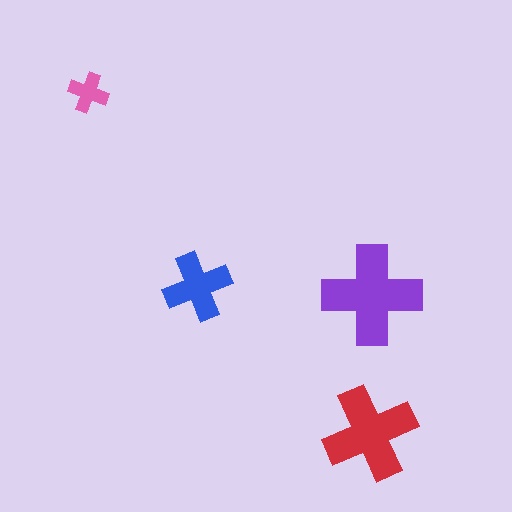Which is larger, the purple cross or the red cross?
The purple one.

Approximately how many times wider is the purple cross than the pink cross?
About 2.5 times wider.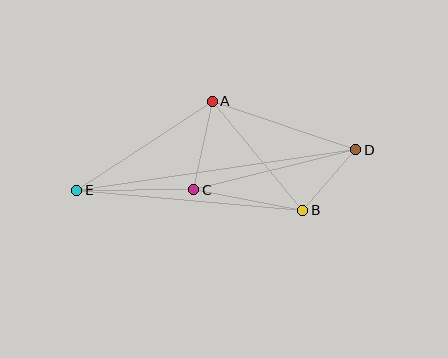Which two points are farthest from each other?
Points D and E are farthest from each other.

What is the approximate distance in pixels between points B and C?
The distance between B and C is approximately 111 pixels.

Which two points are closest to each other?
Points B and D are closest to each other.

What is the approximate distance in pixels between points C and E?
The distance between C and E is approximately 117 pixels.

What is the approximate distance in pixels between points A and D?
The distance between A and D is approximately 151 pixels.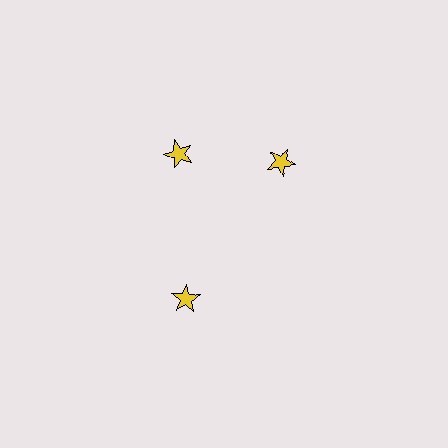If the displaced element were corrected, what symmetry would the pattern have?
It would have 3-fold rotational symmetry — the pattern would map onto itself every 120 degrees.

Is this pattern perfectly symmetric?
No. The 3 yellow stars are arranged in a ring, but one element near the 3 o'clock position is rotated out of alignment along the ring, breaking the 3-fold rotational symmetry.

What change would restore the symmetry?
The symmetry would be restored by rotating it back into even spacing with its neighbors so that all 3 stars sit at equal angles and equal distance from the center.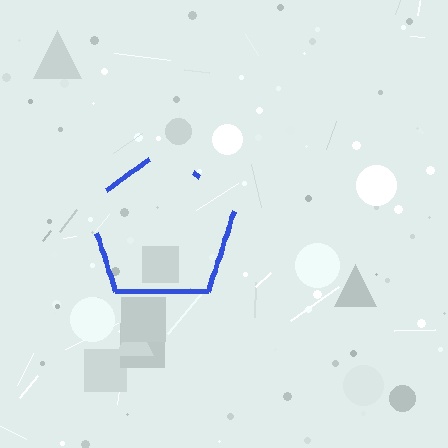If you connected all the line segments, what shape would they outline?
They would outline a pentagon.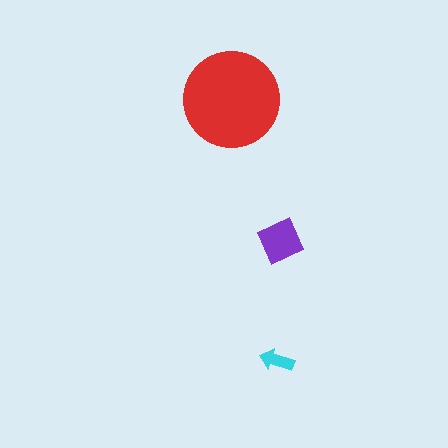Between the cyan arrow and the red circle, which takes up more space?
The red circle.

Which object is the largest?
The red circle.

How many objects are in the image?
There are 3 objects in the image.